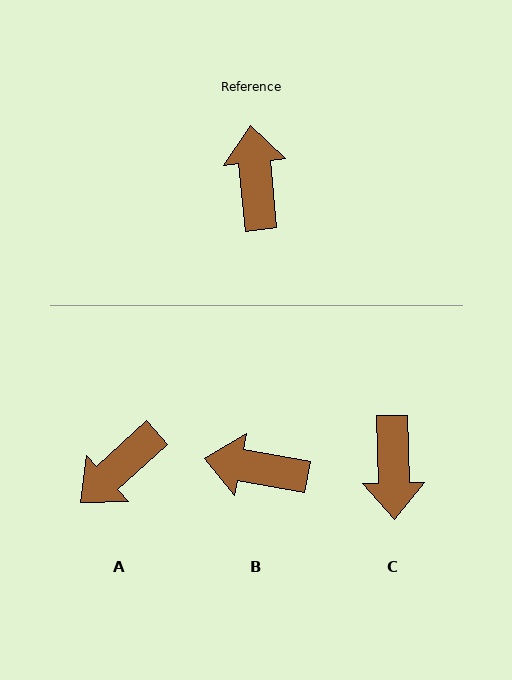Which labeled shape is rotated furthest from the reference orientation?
C, about 176 degrees away.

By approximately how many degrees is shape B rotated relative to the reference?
Approximately 74 degrees counter-clockwise.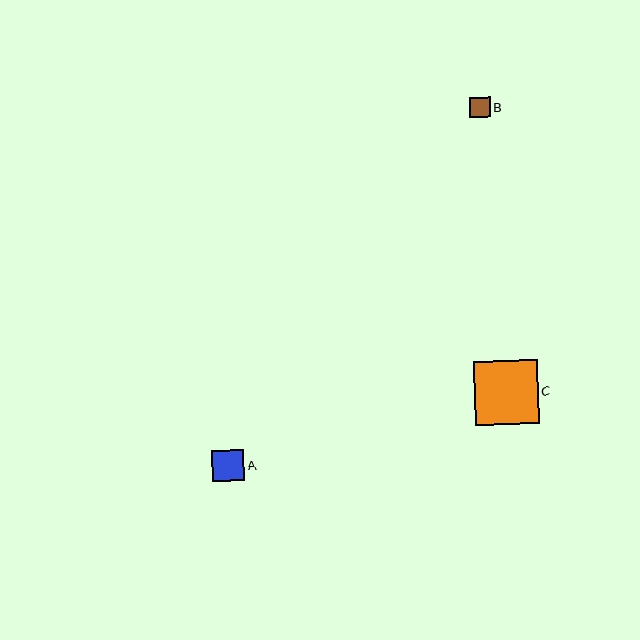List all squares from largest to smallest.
From largest to smallest: C, A, B.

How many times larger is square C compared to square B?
Square C is approximately 3.1 times the size of square B.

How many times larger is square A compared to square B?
Square A is approximately 1.5 times the size of square B.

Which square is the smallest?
Square B is the smallest with a size of approximately 21 pixels.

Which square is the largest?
Square C is the largest with a size of approximately 63 pixels.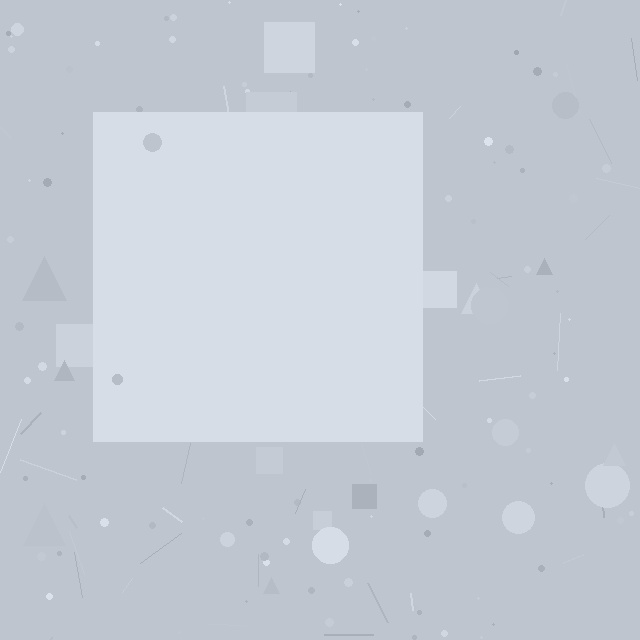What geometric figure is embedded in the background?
A square is embedded in the background.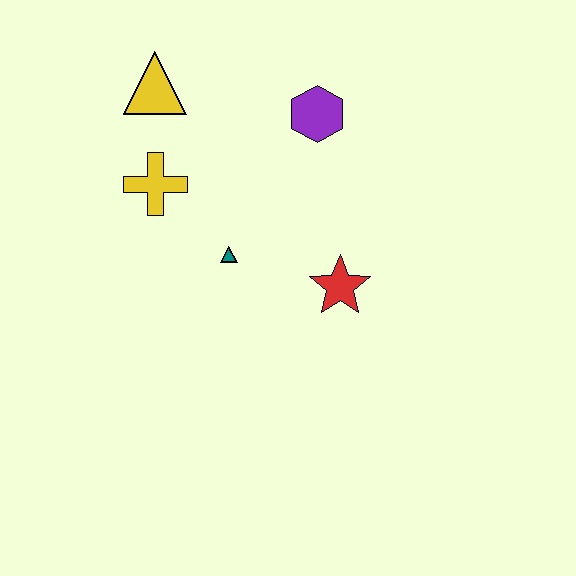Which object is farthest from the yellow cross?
The red star is farthest from the yellow cross.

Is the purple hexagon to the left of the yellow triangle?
No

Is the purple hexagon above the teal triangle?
Yes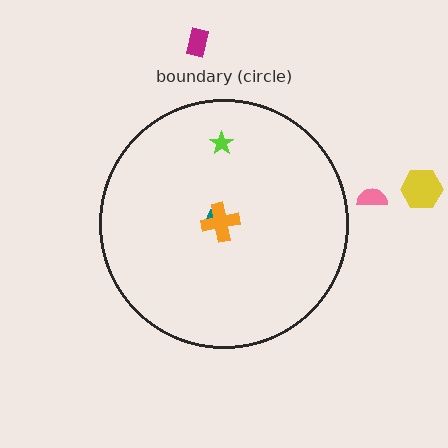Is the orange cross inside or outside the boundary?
Inside.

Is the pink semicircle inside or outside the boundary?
Outside.